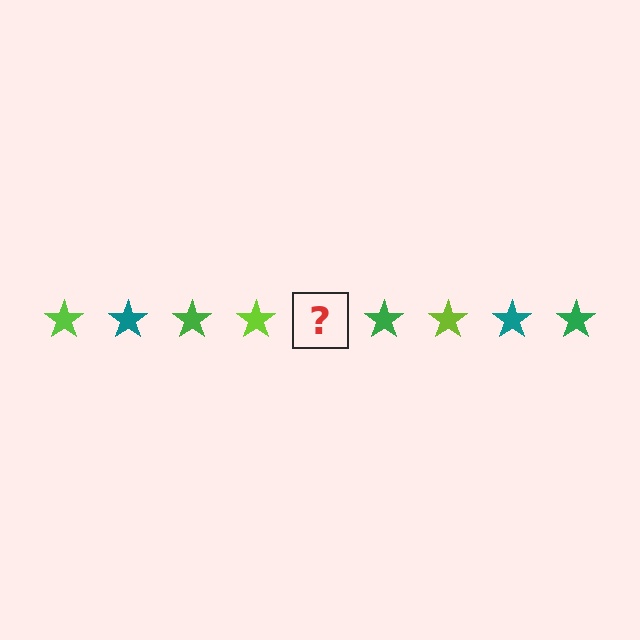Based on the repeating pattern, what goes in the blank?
The blank should be a teal star.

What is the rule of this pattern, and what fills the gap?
The rule is that the pattern cycles through lime, teal, green stars. The gap should be filled with a teal star.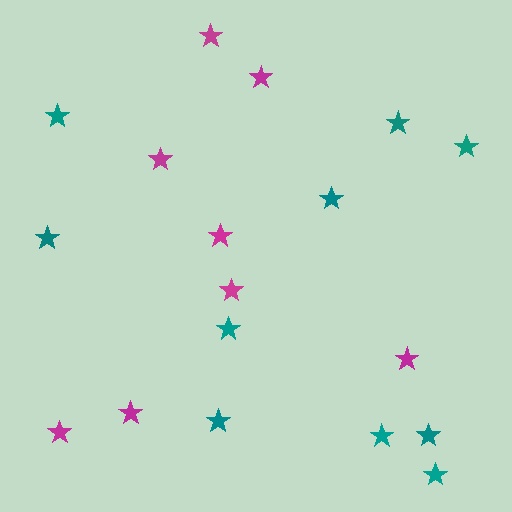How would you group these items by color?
There are 2 groups: one group of teal stars (10) and one group of magenta stars (8).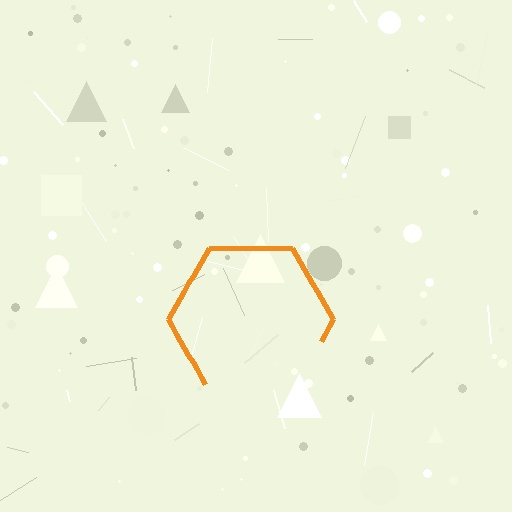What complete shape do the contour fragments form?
The contour fragments form a hexagon.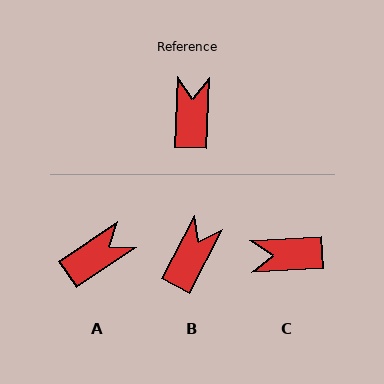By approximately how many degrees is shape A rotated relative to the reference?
Approximately 54 degrees clockwise.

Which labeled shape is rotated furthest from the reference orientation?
C, about 96 degrees away.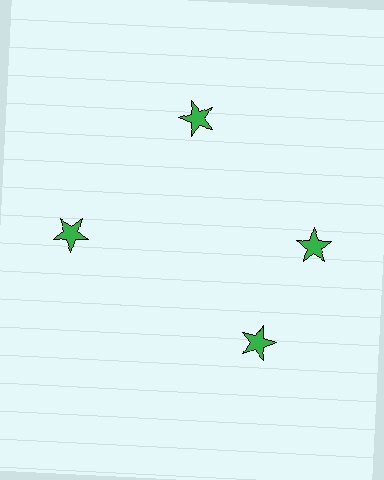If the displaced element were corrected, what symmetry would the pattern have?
It would have 4-fold rotational symmetry — the pattern would map onto itself every 90 degrees.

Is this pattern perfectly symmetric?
No. The 4 green stars are arranged in a ring, but one element near the 6 o'clock position is rotated out of alignment along the ring, breaking the 4-fold rotational symmetry.